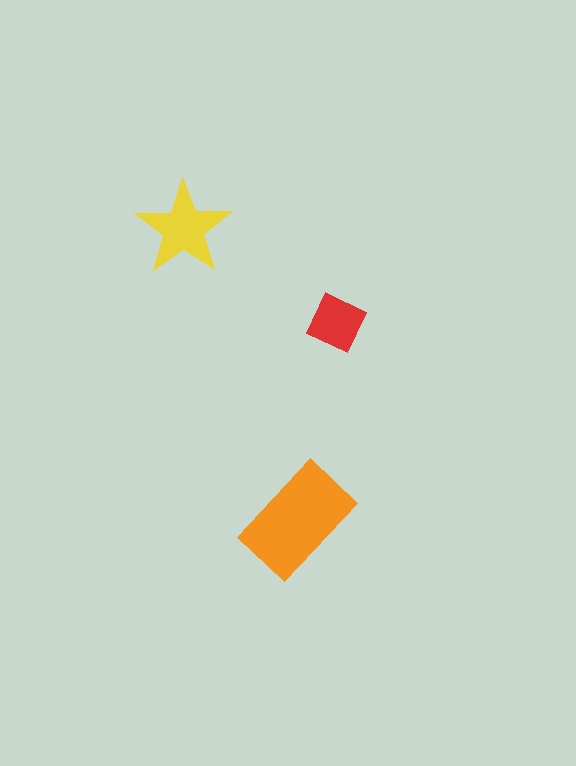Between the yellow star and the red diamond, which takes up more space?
The yellow star.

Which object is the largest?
The orange rectangle.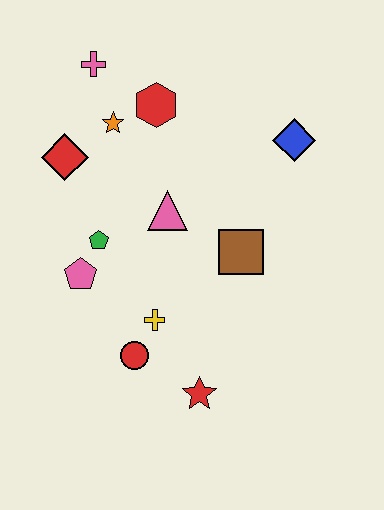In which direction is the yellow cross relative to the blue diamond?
The yellow cross is below the blue diamond.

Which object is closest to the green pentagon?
The pink pentagon is closest to the green pentagon.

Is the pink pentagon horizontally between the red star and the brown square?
No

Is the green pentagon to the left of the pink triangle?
Yes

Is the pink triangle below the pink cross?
Yes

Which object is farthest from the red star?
The pink cross is farthest from the red star.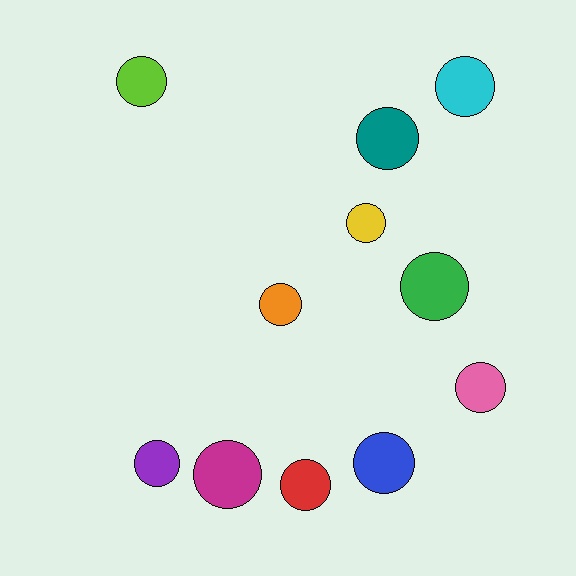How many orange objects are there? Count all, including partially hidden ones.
There is 1 orange object.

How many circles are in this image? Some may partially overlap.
There are 11 circles.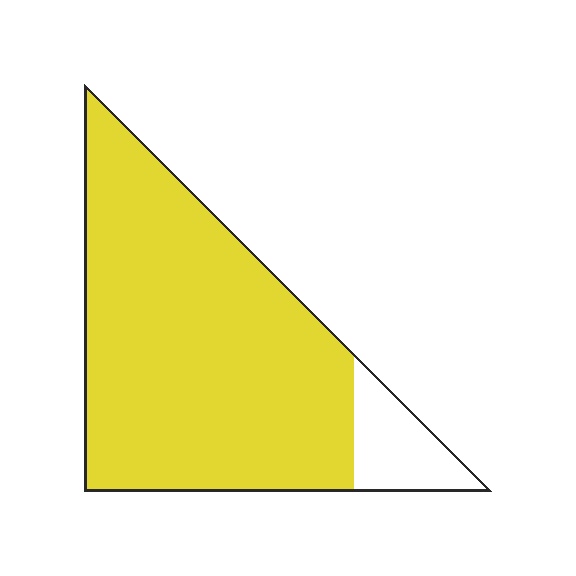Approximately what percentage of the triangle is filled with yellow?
Approximately 90%.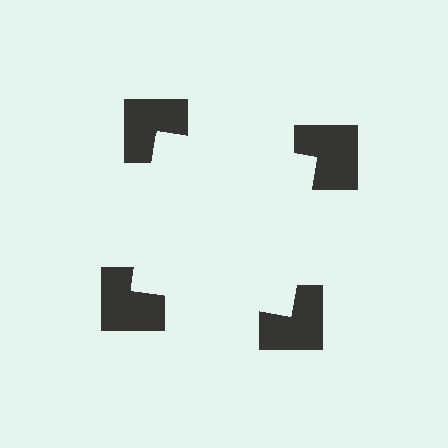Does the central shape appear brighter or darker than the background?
It typically appears slightly brighter than the background, even though no actual brightness change is drawn.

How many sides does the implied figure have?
4 sides.